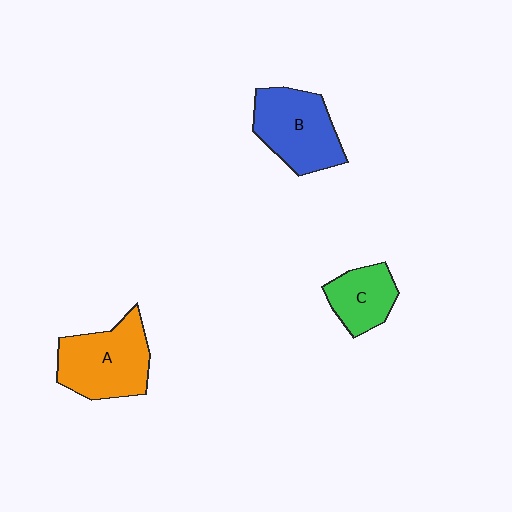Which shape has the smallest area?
Shape C (green).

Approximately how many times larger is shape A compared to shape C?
Approximately 1.7 times.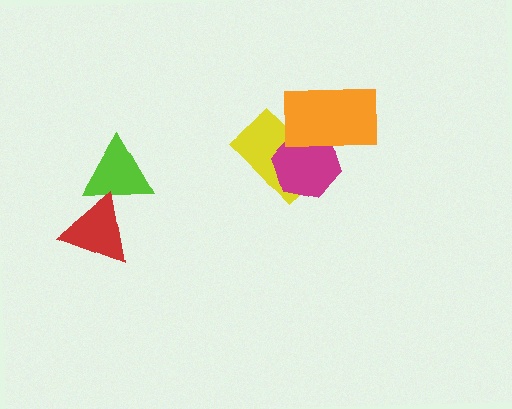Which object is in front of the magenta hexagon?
The orange rectangle is in front of the magenta hexagon.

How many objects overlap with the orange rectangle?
2 objects overlap with the orange rectangle.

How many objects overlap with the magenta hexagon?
2 objects overlap with the magenta hexagon.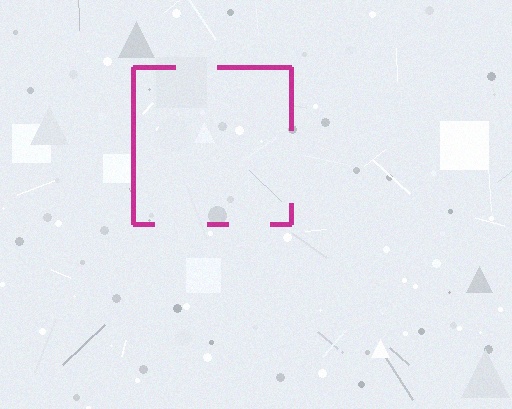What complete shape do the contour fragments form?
The contour fragments form a square.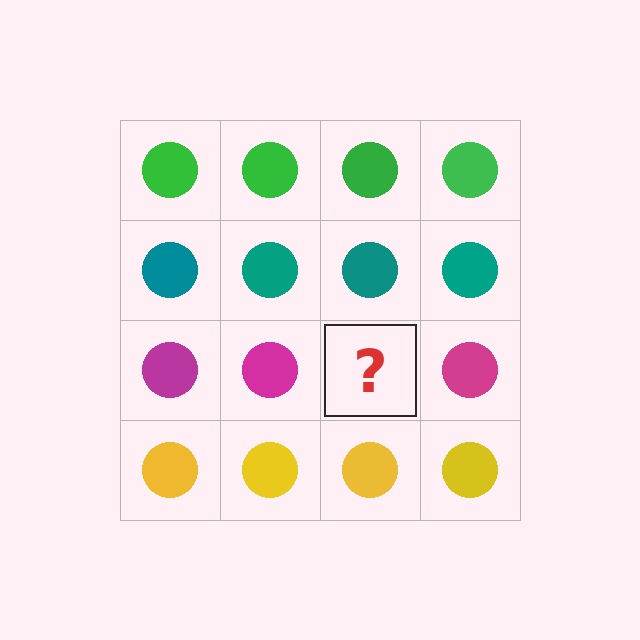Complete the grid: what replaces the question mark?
The question mark should be replaced with a magenta circle.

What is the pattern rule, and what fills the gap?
The rule is that each row has a consistent color. The gap should be filled with a magenta circle.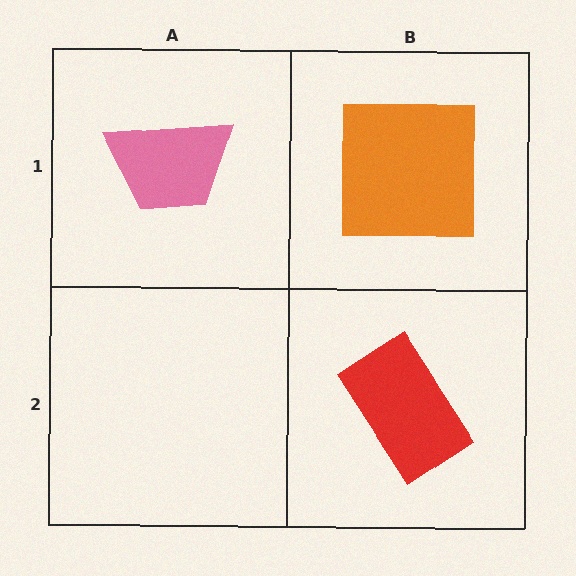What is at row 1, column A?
A pink trapezoid.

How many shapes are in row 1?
2 shapes.